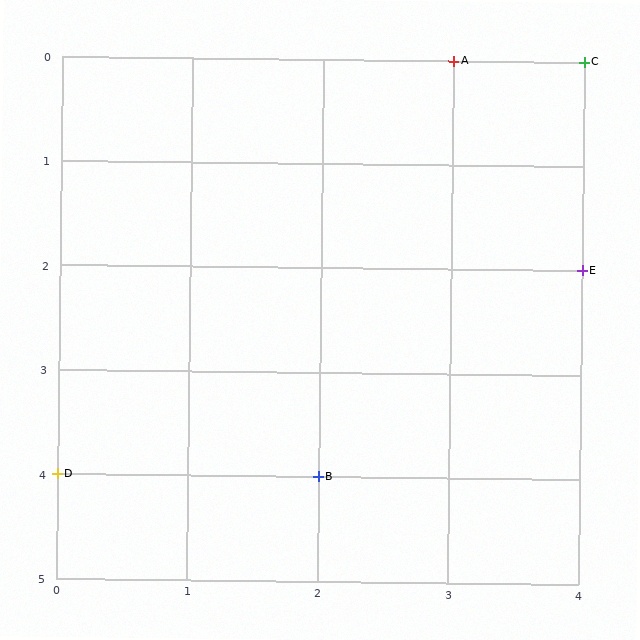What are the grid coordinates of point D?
Point D is at grid coordinates (0, 4).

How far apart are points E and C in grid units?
Points E and C are 2 rows apart.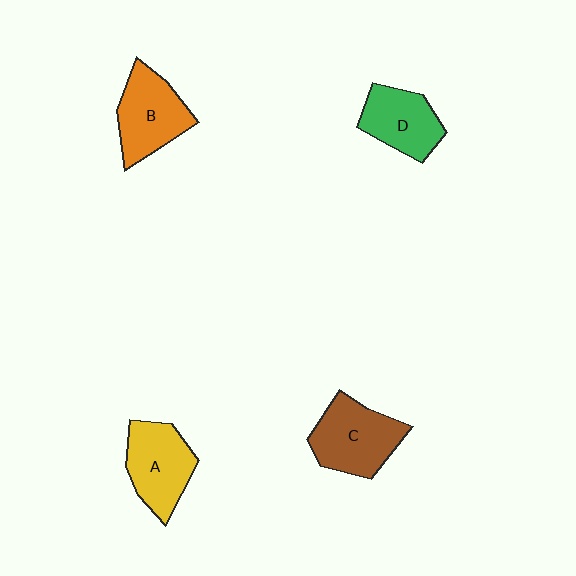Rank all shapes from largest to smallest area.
From largest to smallest: C (brown), B (orange), A (yellow), D (green).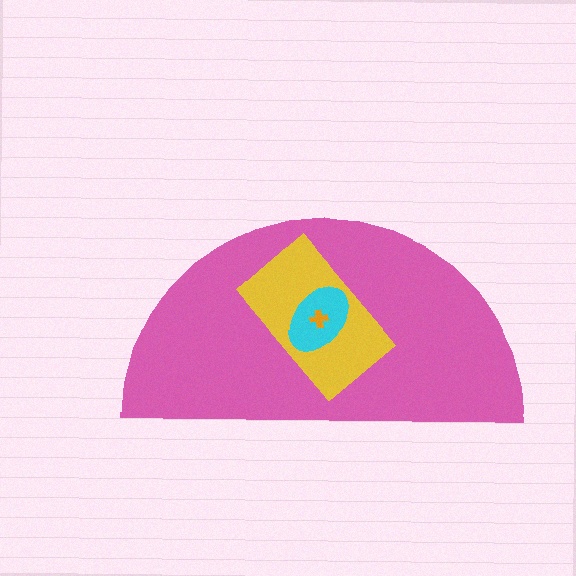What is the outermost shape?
The pink semicircle.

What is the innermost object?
The orange cross.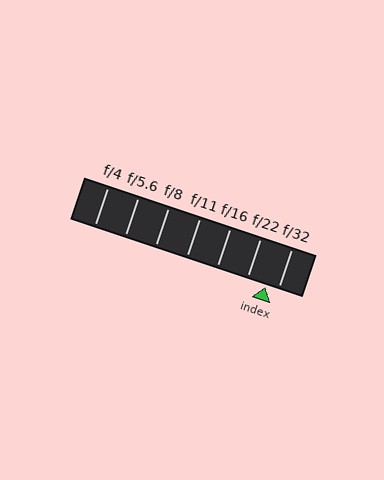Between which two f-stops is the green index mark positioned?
The index mark is between f/22 and f/32.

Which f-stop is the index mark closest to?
The index mark is closest to f/32.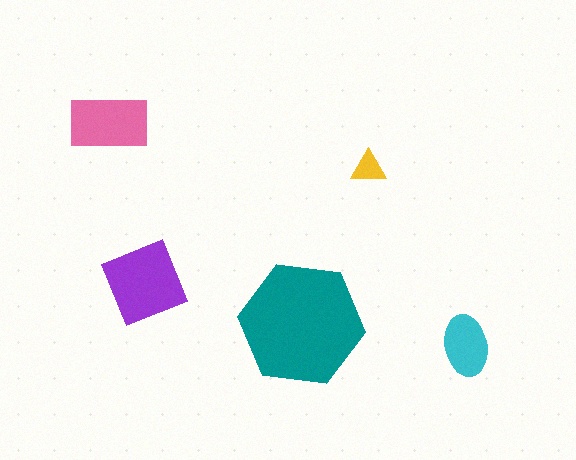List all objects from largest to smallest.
The teal hexagon, the purple diamond, the pink rectangle, the cyan ellipse, the yellow triangle.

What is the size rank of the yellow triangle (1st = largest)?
5th.